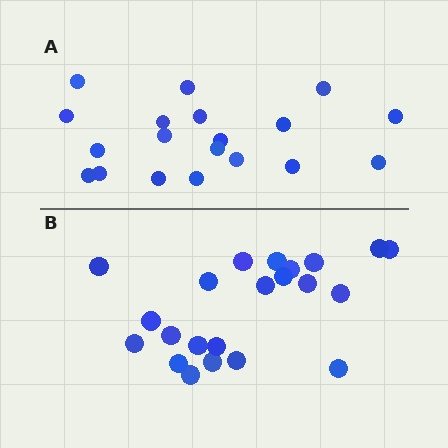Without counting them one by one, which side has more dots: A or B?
Region B (the bottom region) has more dots.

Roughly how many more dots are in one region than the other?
Region B has just a few more — roughly 2 or 3 more dots than region A.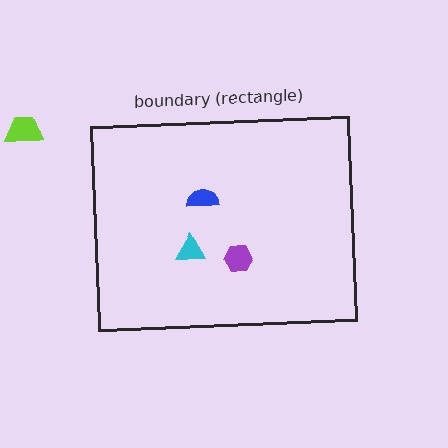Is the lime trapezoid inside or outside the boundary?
Outside.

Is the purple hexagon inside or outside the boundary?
Inside.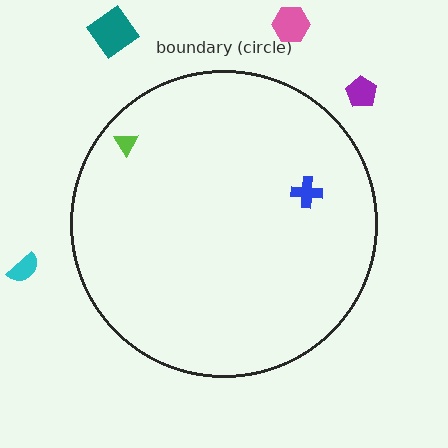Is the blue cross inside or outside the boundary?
Inside.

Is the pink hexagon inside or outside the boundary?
Outside.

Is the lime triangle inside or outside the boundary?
Inside.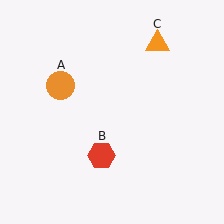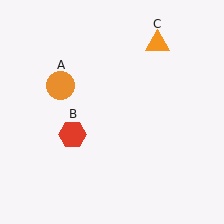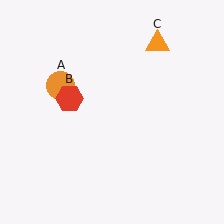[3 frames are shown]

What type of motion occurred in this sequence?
The red hexagon (object B) rotated clockwise around the center of the scene.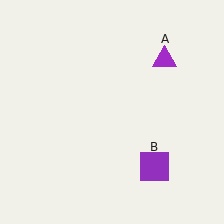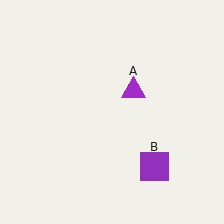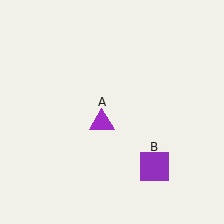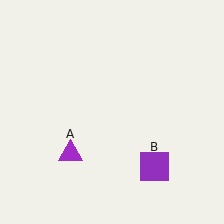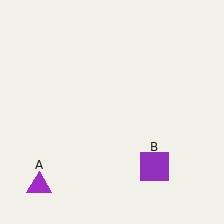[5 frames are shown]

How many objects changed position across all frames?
1 object changed position: purple triangle (object A).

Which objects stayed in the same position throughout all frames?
Purple square (object B) remained stationary.